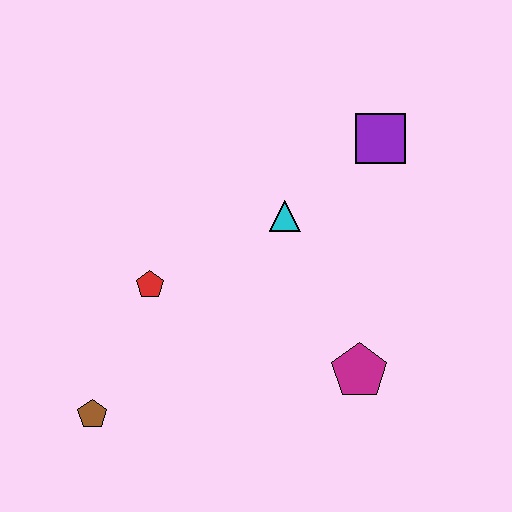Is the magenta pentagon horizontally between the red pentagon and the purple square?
Yes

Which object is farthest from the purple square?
The brown pentagon is farthest from the purple square.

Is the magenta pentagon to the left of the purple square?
Yes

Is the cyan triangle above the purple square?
No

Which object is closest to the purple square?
The cyan triangle is closest to the purple square.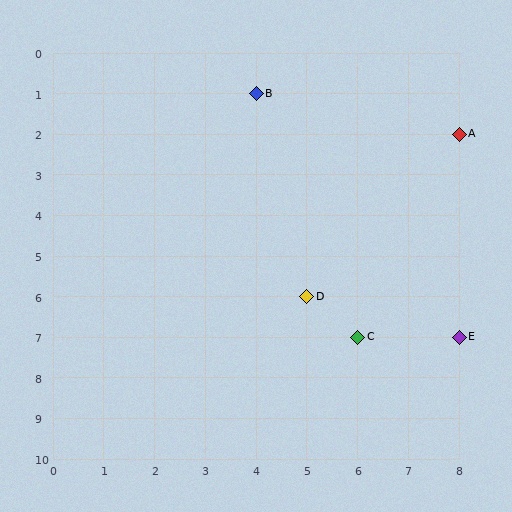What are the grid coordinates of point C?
Point C is at grid coordinates (6, 7).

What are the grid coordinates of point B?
Point B is at grid coordinates (4, 1).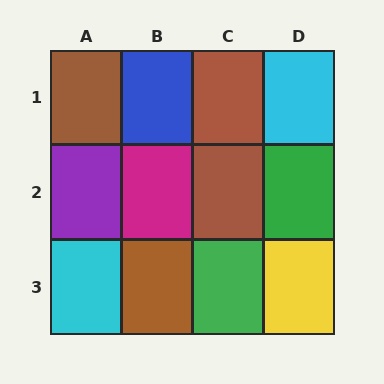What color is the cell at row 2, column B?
Magenta.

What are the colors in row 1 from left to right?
Brown, blue, brown, cyan.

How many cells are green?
2 cells are green.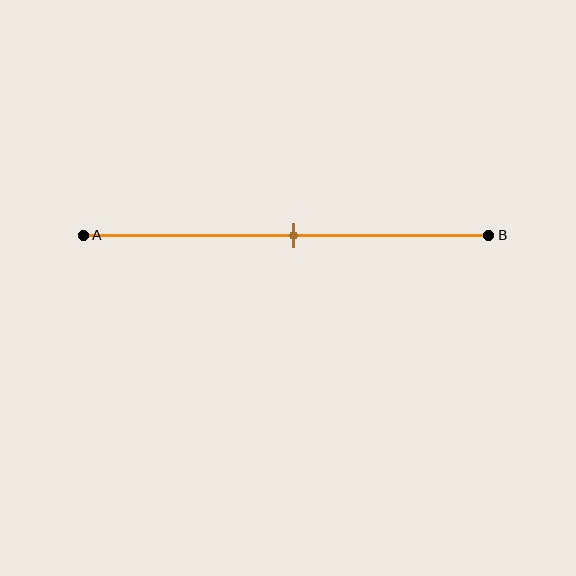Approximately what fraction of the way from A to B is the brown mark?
The brown mark is approximately 50% of the way from A to B.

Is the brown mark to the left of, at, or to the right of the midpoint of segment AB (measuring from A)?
The brown mark is approximately at the midpoint of segment AB.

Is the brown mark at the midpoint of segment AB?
Yes, the mark is approximately at the midpoint.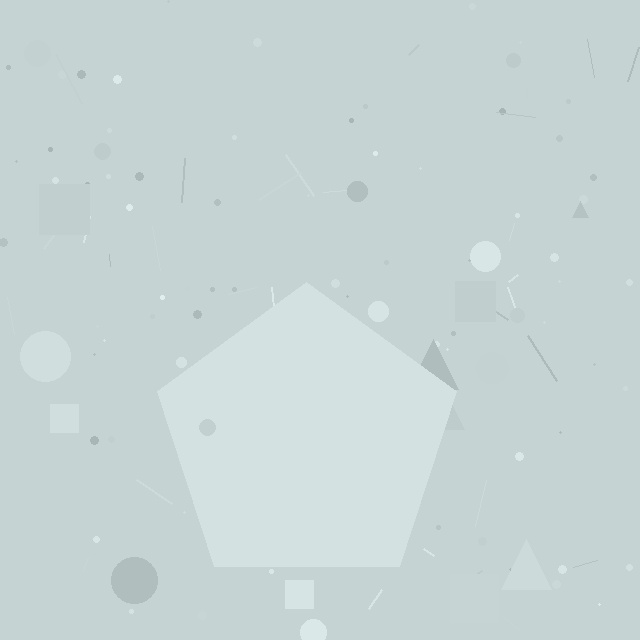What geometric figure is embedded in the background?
A pentagon is embedded in the background.